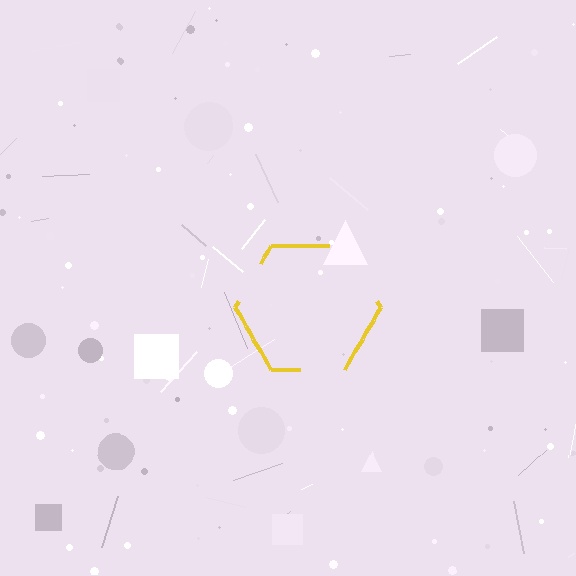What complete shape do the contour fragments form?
The contour fragments form a hexagon.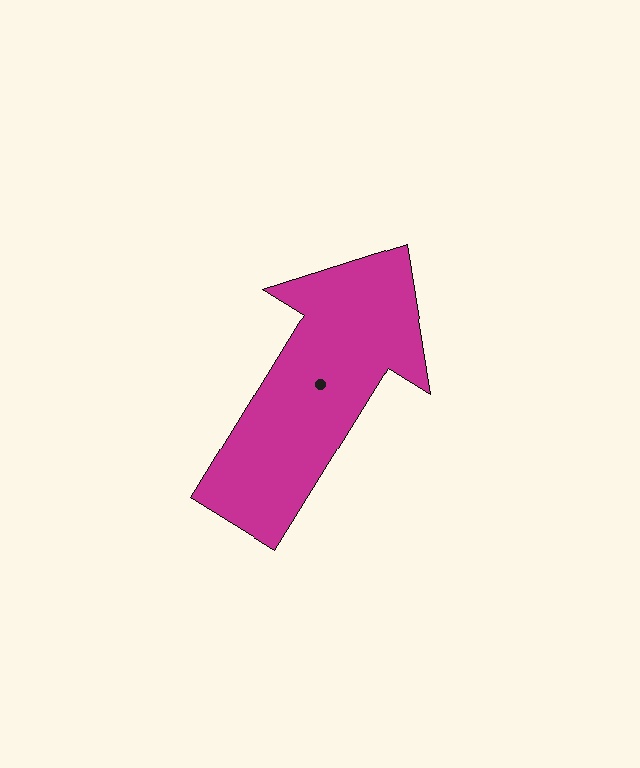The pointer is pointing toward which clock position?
Roughly 1 o'clock.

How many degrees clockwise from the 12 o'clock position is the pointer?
Approximately 32 degrees.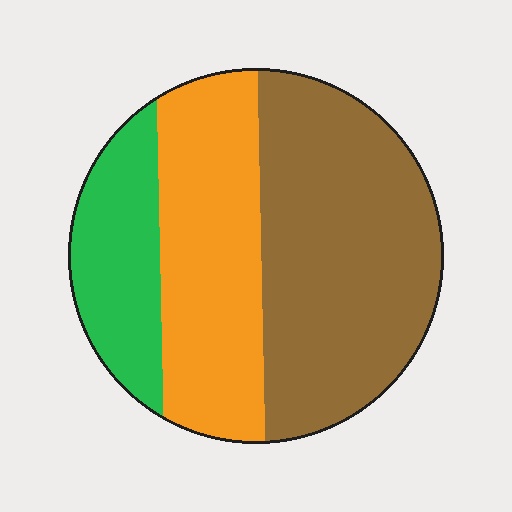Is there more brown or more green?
Brown.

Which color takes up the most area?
Brown, at roughly 50%.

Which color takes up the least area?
Green, at roughly 20%.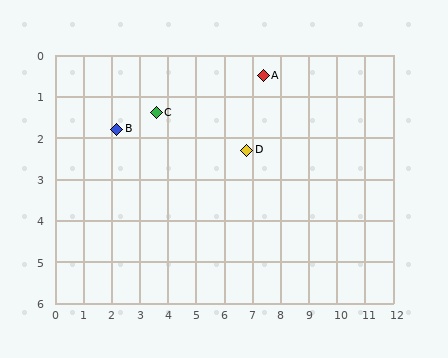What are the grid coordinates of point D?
Point D is at approximately (6.8, 2.3).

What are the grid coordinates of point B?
Point B is at approximately (2.2, 1.8).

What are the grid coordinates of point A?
Point A is at approximately (7.4, 0.5).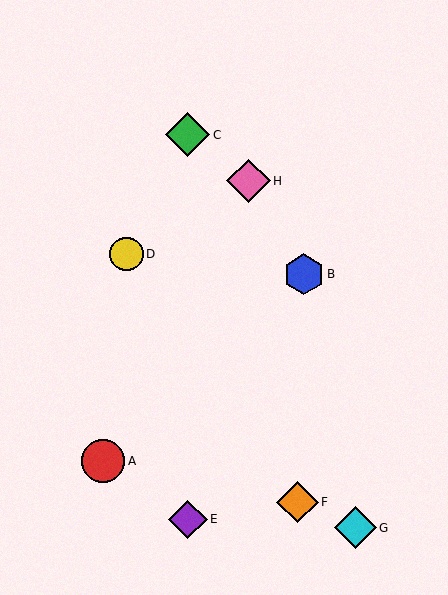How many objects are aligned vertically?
2 objects (C, E) are aligned vertically.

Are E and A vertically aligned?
No, E is at x≈188 and A is at x≈103.